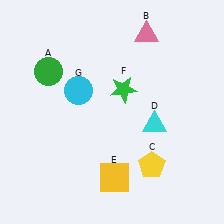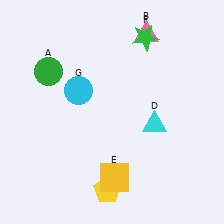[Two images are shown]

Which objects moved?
The objects that moved are: the yellow pentagon (C), the green star (F).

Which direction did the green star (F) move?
The green star (F) moved up.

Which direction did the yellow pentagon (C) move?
The yellow pentagon (C) moved left.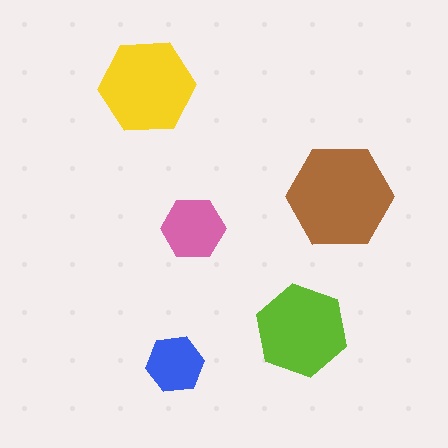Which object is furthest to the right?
The brown hexagon is rightmost.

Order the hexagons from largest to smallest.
the brown one, the yellow one, the lime one, the pink one, the blue one.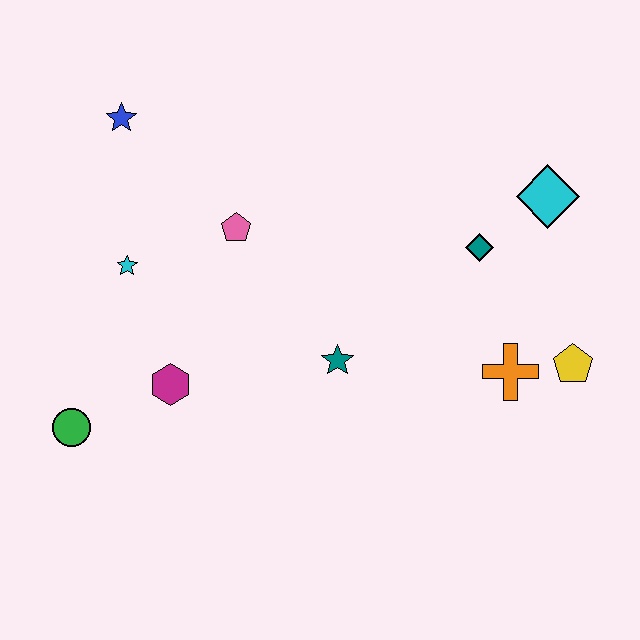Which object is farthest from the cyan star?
The yellow pentagon is farthest from the cyan star.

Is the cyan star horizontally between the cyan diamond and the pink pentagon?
No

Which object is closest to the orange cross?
The yellow pentagon is closest to the orange cross.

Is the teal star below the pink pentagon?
Yes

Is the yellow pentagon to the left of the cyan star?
No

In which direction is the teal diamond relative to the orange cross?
The teal diamond is above the orange cross.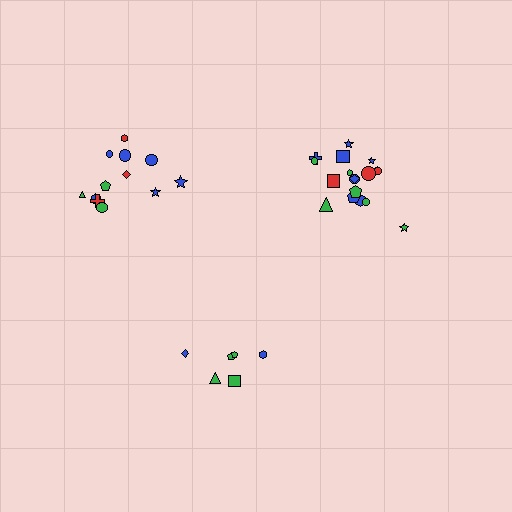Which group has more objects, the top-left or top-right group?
The top-right group.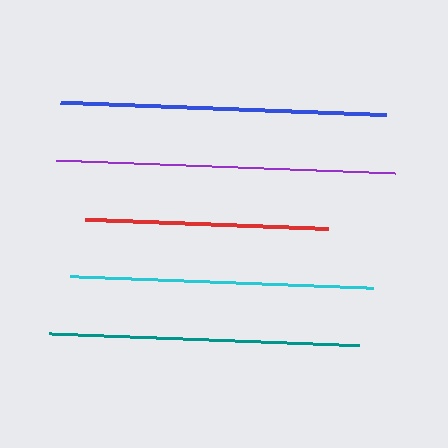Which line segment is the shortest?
The red line is the shortest at approximately 243 pixels.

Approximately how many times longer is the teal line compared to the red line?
The teal line is approximately 1.3 times the length of the red line.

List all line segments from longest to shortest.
From longest to shortest: purple, blue, teal, cyan, red.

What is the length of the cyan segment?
The cyan segment is approximately 303 pixels long.